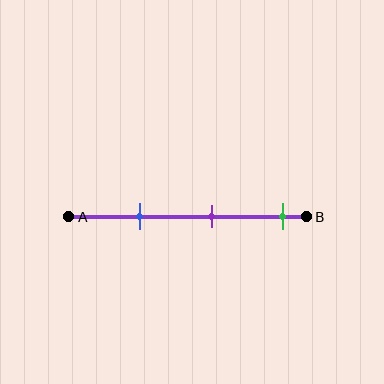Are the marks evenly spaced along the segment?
Yes, the marks are approximately evenly spaced.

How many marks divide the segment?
There are 3 marks dividing the segment.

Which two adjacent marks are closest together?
The blue and purple marks are the closest adjacent pair.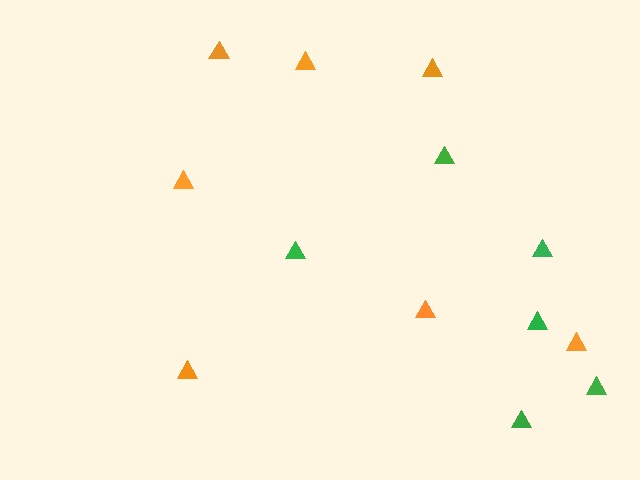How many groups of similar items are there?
There are 2 groups: one group of orange triangles (7) and one group of green triangles (6).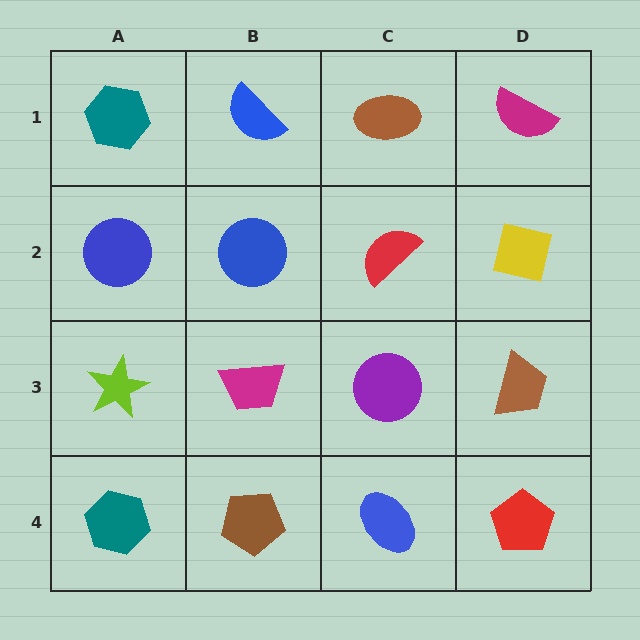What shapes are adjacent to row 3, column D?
A yellow square (row 2, column D), a red pentagon (row 4, column D), a purple circle (row 3, column C).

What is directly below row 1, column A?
A blue circle.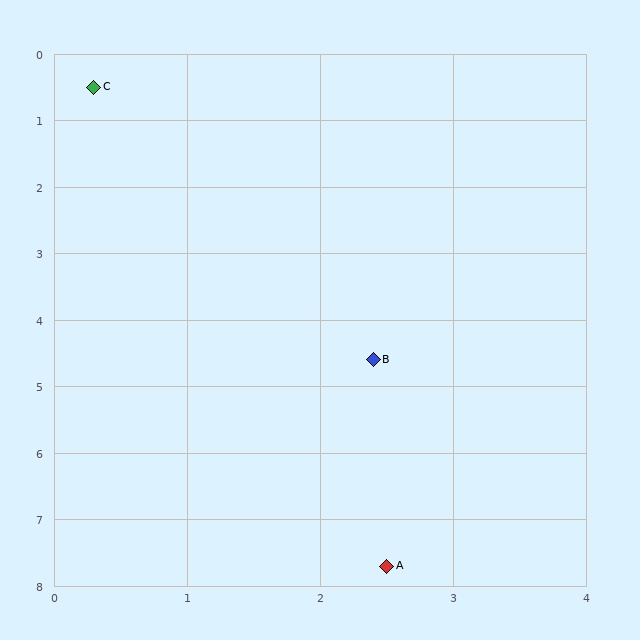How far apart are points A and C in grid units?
Points A and C are about 7.5 grid units apart.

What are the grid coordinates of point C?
Point C is at approximately (0.3, 0.5).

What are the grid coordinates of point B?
Point B is at approximately (2.4, 4.6).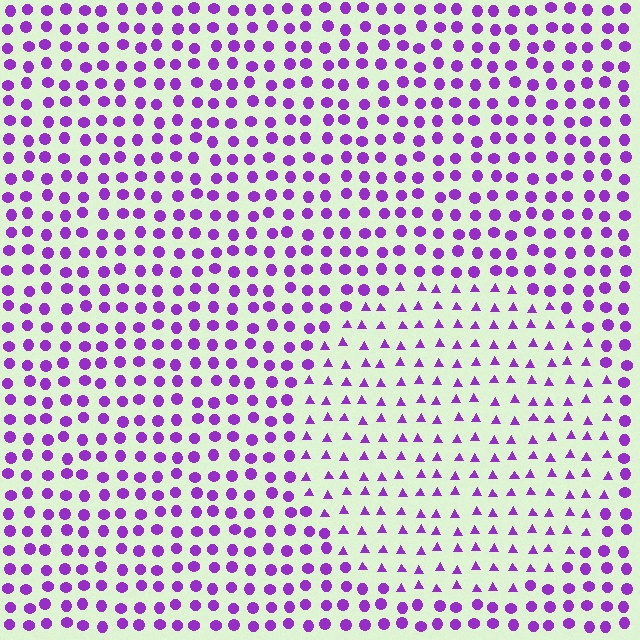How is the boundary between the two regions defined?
The boundary is defined by a change in element shape: triangles inside vs. circles outside. All elements share the same color and spacing.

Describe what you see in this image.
The image is filled with small purple elements arranged in a uniform grid. A circle-shaped region contains triangles, while the surrounding area contains circles. The boundary is defined purely by the change in element shape.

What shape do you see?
I see a circle.